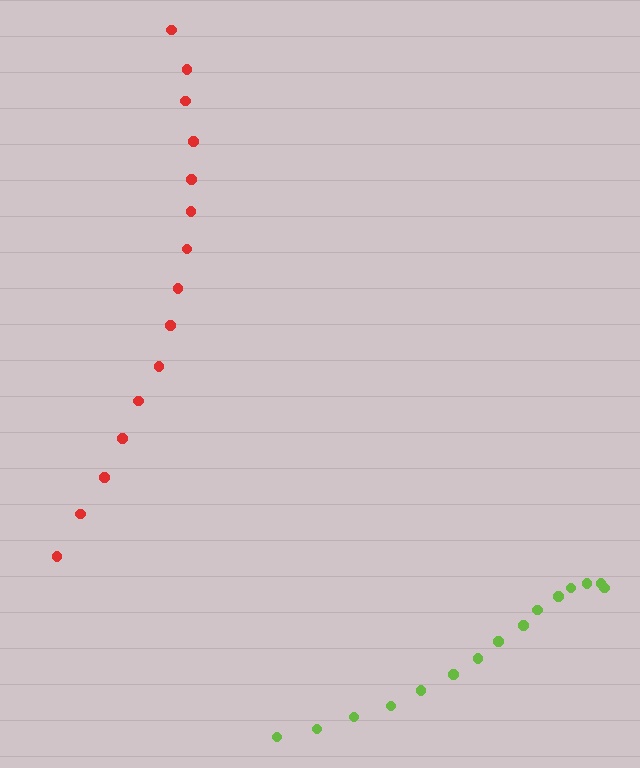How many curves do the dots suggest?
There are 2 distinct paths.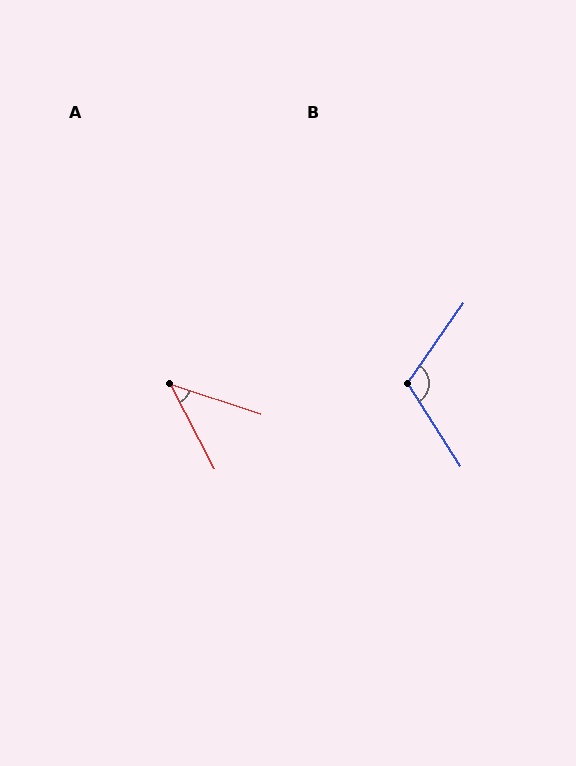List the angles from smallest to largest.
A (44°), B (112°).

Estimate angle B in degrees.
Approximately 112 degrees.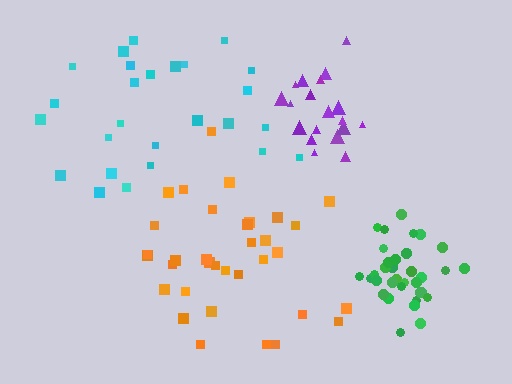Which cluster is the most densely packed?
Green.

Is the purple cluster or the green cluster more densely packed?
Green.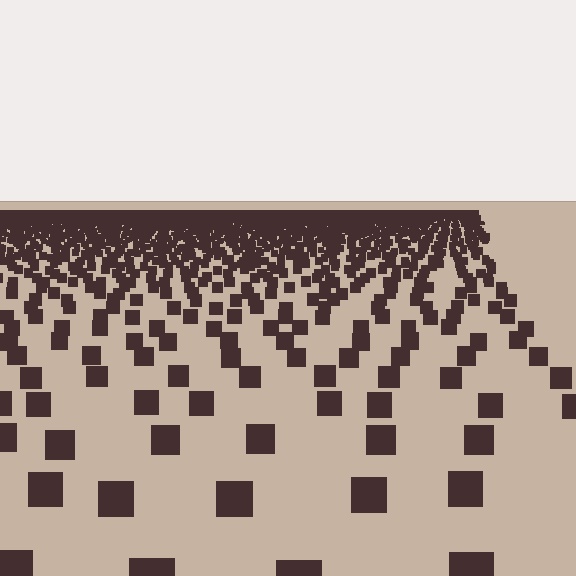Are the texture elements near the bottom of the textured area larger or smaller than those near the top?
Larger. Near the bottom, elements are closer to the viewer and appear at a bigger on-screen size.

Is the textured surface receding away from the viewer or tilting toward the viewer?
The surface is receding away from the viewer. Texture elements get smaller and denser toward the top.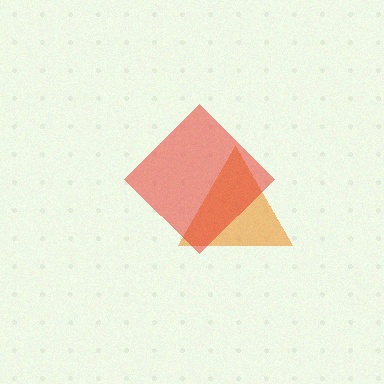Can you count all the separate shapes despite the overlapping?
Yes, there are 2 separate shapes.